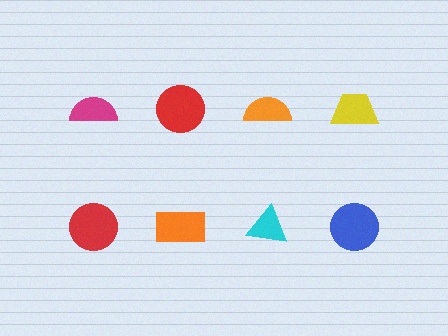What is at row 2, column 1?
A red circle.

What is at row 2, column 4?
A blue circle.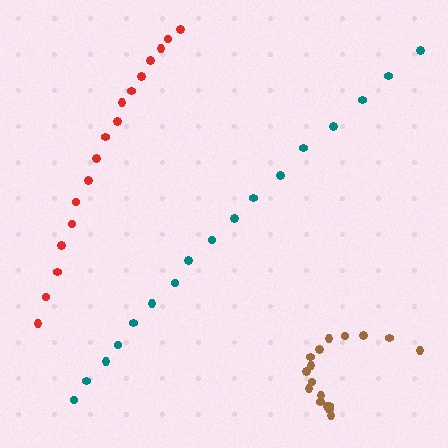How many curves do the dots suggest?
There are 3 distinct paths.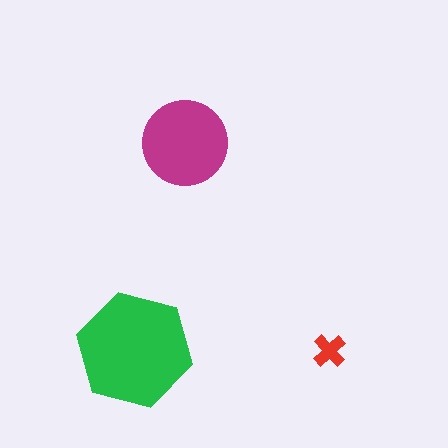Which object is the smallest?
The red cross.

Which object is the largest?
The green hexagon.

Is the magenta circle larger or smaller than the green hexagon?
Smaller.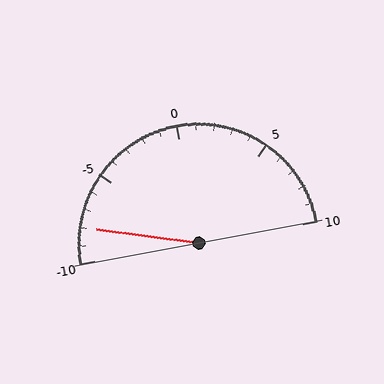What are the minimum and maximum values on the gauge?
The gauge ranges from -10 to 10.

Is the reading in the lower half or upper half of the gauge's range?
The reading is in the lower half of the range (-10 to 10).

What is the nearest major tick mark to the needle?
The nearest major tick mark is -10.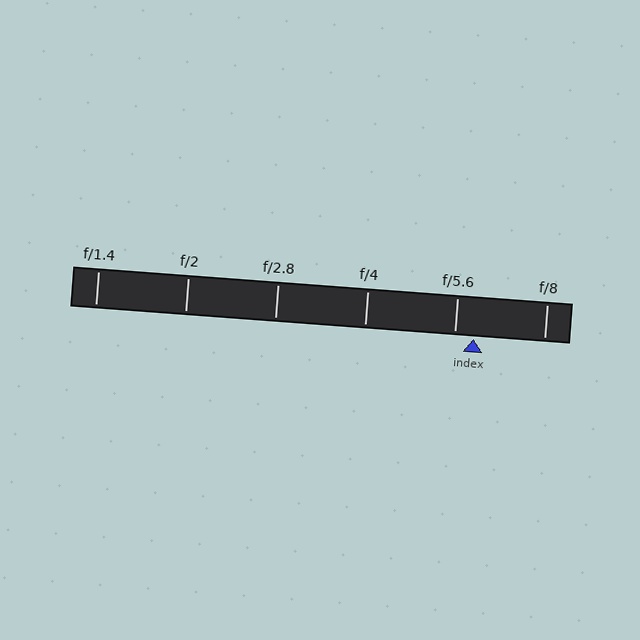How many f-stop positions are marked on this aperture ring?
There are 6 f-stop positions marked.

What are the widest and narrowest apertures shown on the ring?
The widest aperture shown is f/1.4 and the narrowest is f/8.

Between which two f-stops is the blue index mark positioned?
The index mark is between f/5.6 and f/8.